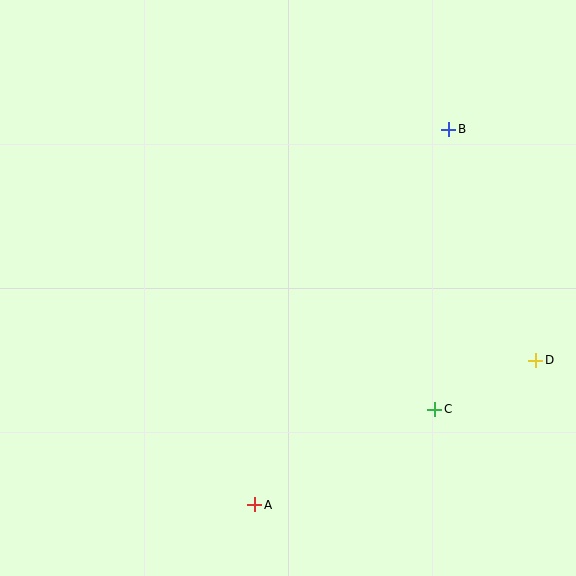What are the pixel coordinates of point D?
Point D is at (536, 360).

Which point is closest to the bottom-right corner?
Point C is closest to the bottom-right corner.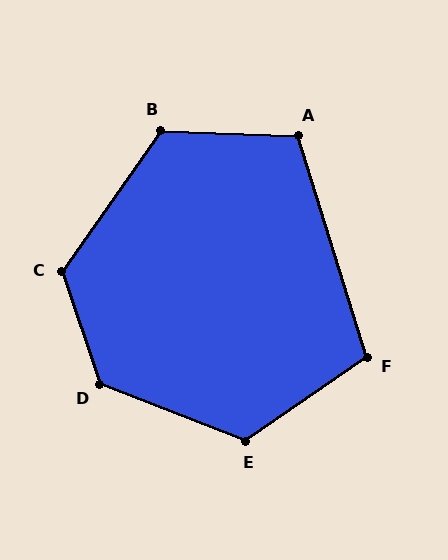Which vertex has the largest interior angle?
D, at approximately 130 degrees.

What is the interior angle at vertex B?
Approximately 123 degrees (obtuse).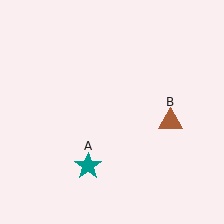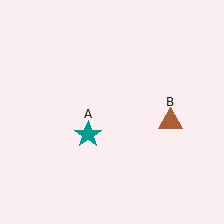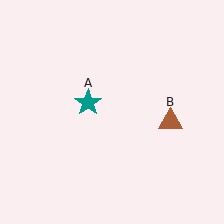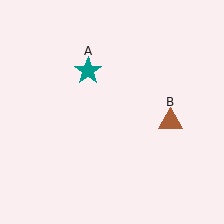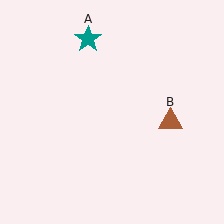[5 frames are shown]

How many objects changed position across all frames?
1 object changed position: teal star (object A).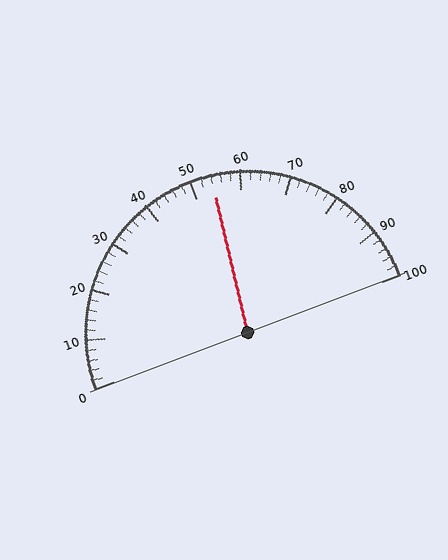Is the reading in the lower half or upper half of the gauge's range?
The reading is in the upper half of the range (0 to 100).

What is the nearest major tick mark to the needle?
The nearest major tick mark is 50.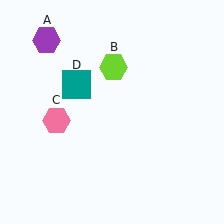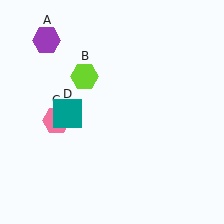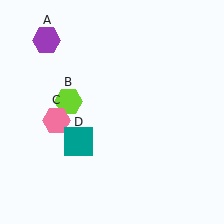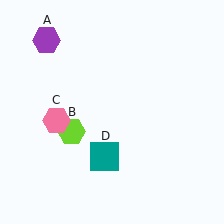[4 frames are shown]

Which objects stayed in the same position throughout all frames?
Purple hexagon (object A) and pink hexagon (object C) remained stationary.